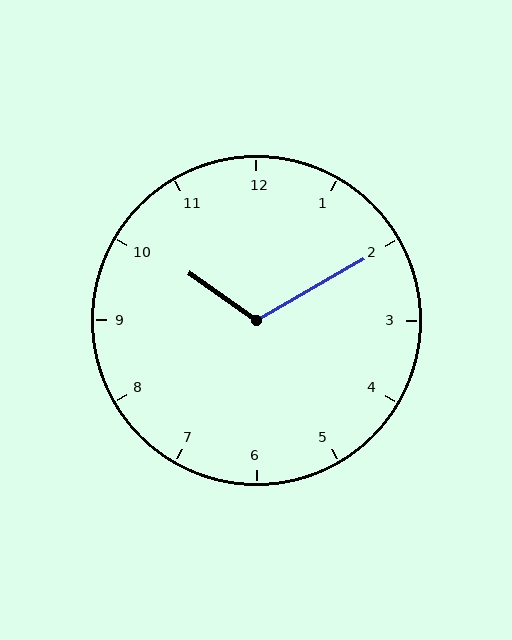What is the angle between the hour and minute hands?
Approximately 115 degrees.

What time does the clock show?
10:10.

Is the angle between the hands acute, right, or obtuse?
It is obtuse.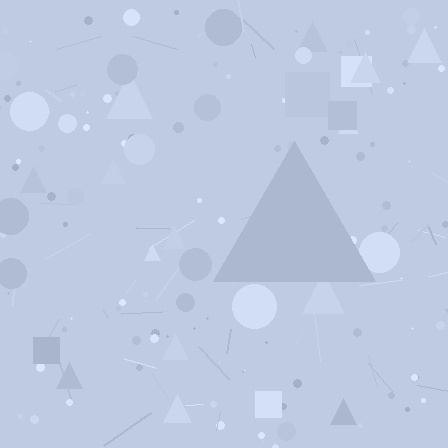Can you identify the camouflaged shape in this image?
The camouflaged shape is a triangle.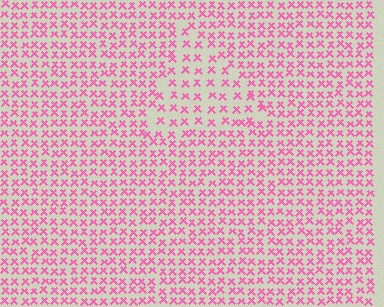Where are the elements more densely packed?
The elements are more densely packed outside the triangle boundary.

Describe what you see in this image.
The image contains small pink elements arranged at two different densities. A triangle-shaped region is visible where the elements are less densely packed than the surrounding area.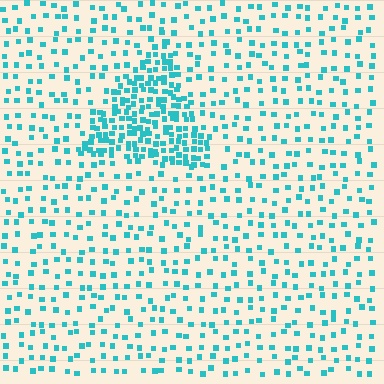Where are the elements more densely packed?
The elements are more densely packed inside the triangle boundary.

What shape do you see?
I see a triangle.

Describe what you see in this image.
The image contains small cyan elements arranged at two different densities. A triangle-shaped region is visible where the elements are more densely packed than the surrounding area.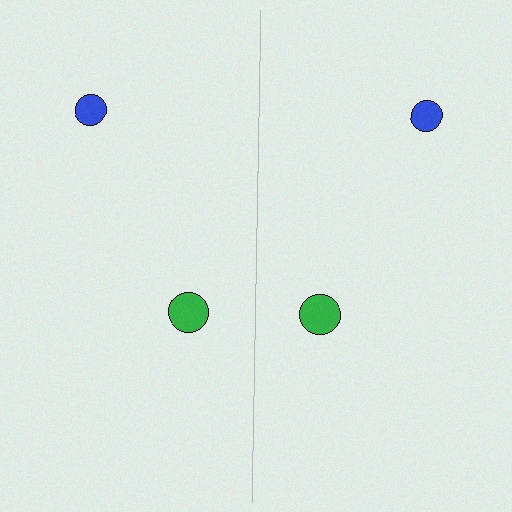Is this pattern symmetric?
Yes, this pattern has bilateral (reflection) symmetry.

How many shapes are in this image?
There are 4 shapes in this image.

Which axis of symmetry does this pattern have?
The pattern has a vertical axis of symmetry running through the center of the image.